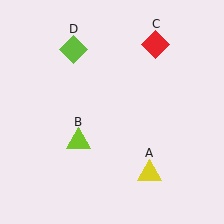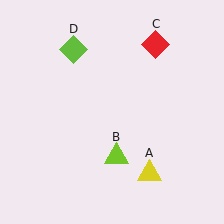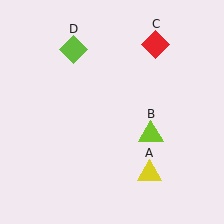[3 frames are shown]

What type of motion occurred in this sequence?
The lime triangle (object B) rotated counterclockwise around the center of the scene.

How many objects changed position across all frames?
1 object changed position: lime triangle (object B).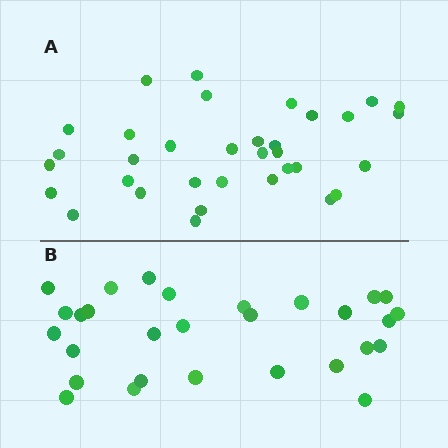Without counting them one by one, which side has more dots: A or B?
Region A (the top region) has more dots.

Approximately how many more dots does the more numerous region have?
Region A has about 5 more dots than region B.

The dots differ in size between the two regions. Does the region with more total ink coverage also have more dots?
No. Region B has more total ink coverage because its dots are larger, but region A actually contains more individual dots. Total area can be misleading — the number of items is what matters here.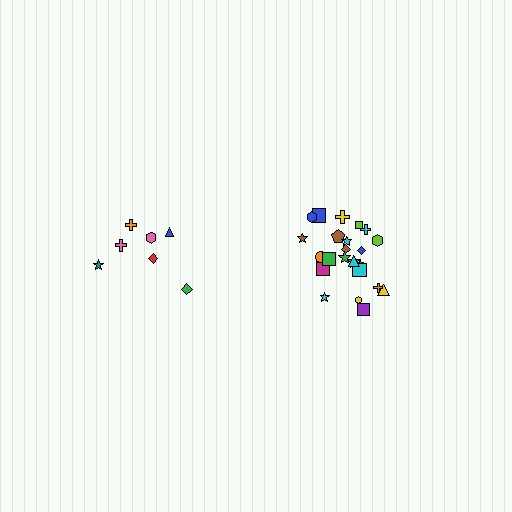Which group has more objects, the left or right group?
The right group.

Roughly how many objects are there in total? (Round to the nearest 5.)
Roughly 30 objects in total.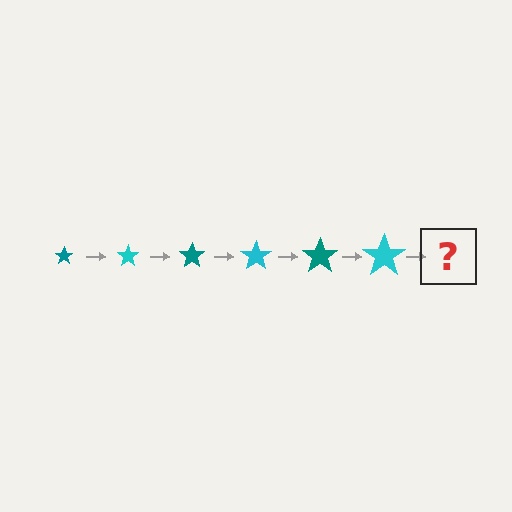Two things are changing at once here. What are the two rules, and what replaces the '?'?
The two rules are that the star grows larger each step and the color cycles through teal and cyan. The '?' should be a teal star, larger than the previous one.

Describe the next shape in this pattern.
It should be a teal star, larger than the previous one.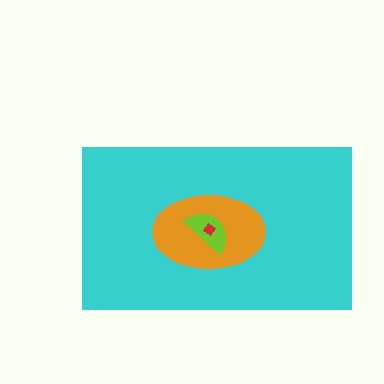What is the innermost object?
The red diamond.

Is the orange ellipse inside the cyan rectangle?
Yes.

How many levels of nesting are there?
4.